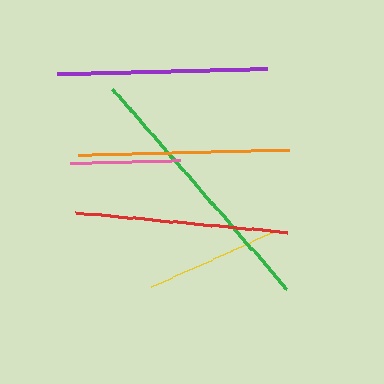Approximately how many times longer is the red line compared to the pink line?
The red line is approximately 1.9 times the length of the pink line.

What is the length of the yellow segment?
The yellow segment is approximately 135 pixels long.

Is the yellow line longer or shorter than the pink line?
The yellow line is longer than the pink line.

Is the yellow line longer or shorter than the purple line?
The purple line is longer than the yellow line.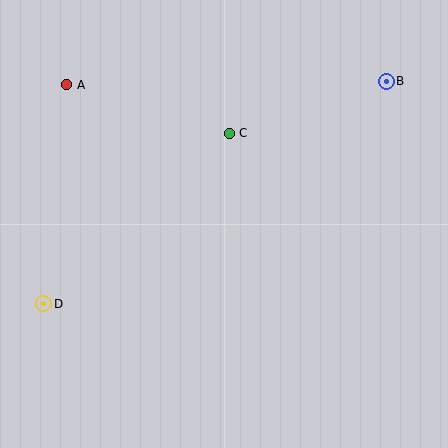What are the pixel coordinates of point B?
Point B is at (386, 81).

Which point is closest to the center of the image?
Point C at (229, 133) is closest to the center.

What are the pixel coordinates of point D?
Point D is at (44, 304).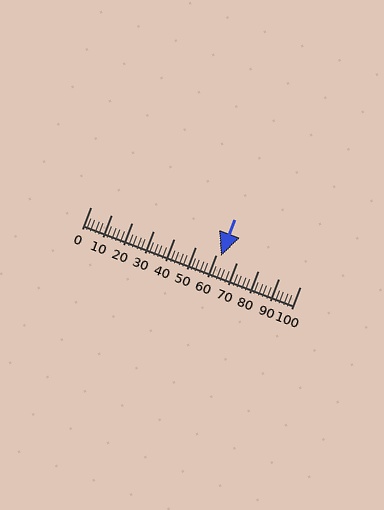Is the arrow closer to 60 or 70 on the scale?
The arrow is closer to 60.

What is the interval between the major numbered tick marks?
The major tick marks are spaced 10 units apart.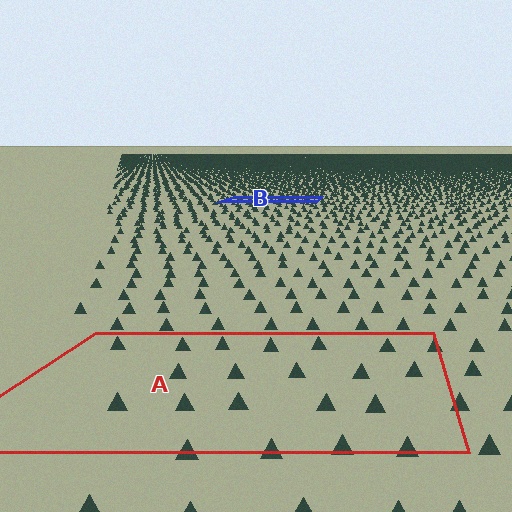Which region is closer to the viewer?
Region A is closer. The texture elements there are larger and more spread out.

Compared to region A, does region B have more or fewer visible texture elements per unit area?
Region B has more texture elements per unit area — they are packed more densely because it is farther away.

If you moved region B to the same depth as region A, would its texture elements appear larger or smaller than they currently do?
They would appear larger. At a closer depth, the same texture elements are projected at a bigger on-screen size.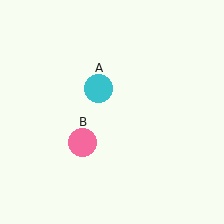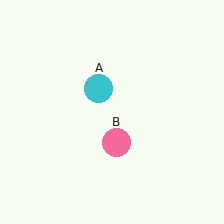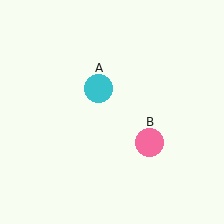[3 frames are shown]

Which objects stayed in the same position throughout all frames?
Cyan circle (object A) remained stationary.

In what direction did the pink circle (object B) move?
The pink circle (object B) moved right.